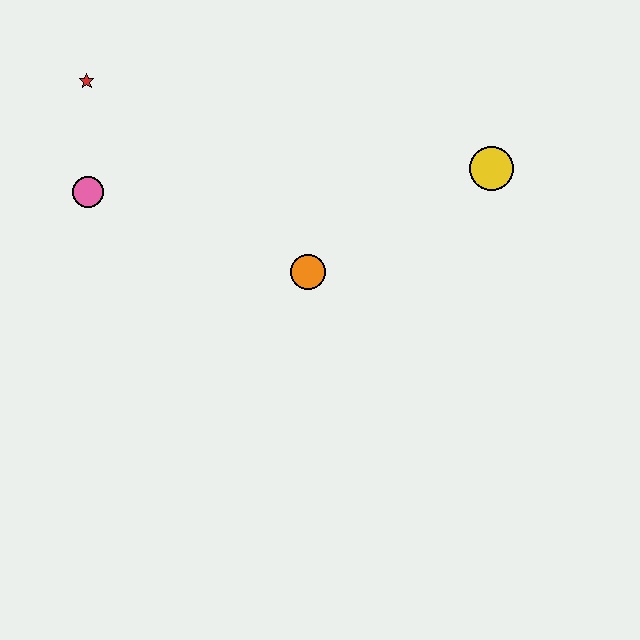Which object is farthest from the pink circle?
The yellow circle is farthest from the pink circle.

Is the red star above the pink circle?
Yes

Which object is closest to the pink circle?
The red star is closest to the pink circle.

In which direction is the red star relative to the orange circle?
The red star is to the left of the orange circle.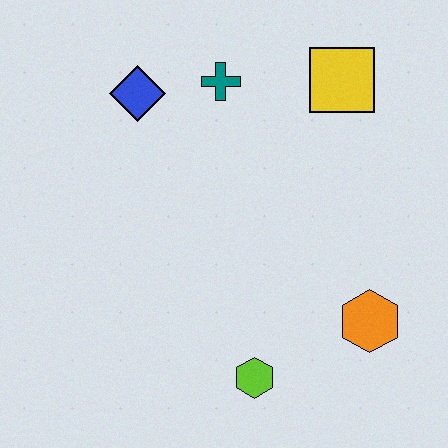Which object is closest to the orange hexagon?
The lime hexagon is closest to the orange hexagon.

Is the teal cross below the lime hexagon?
No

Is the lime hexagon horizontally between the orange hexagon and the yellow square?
No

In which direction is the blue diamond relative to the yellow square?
The blue diamond is to the left of the yellow square.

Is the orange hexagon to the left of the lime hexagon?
No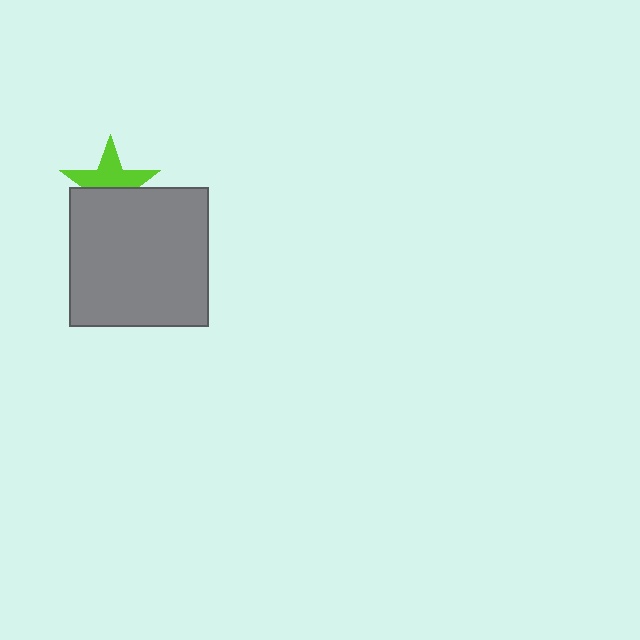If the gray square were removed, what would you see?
You would see the complete lime star.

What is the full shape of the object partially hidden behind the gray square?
The partially hidden object is a lime star.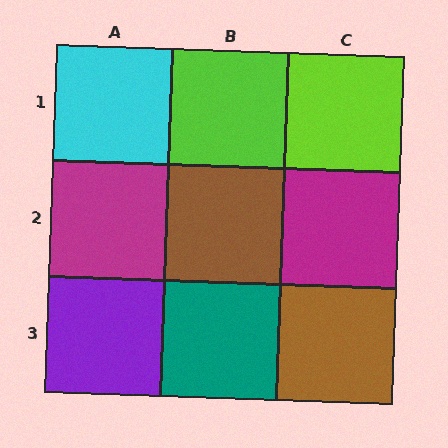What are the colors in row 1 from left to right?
Cyan, lime, lime.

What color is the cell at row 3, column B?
Teal.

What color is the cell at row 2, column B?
Brown.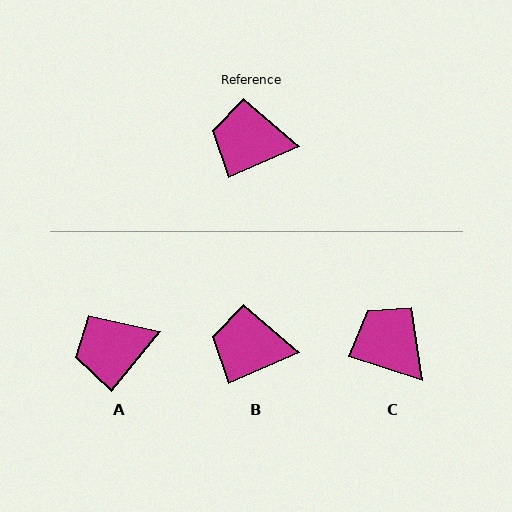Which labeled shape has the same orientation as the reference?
B.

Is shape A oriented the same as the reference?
No, it is off by about 28 degrees.